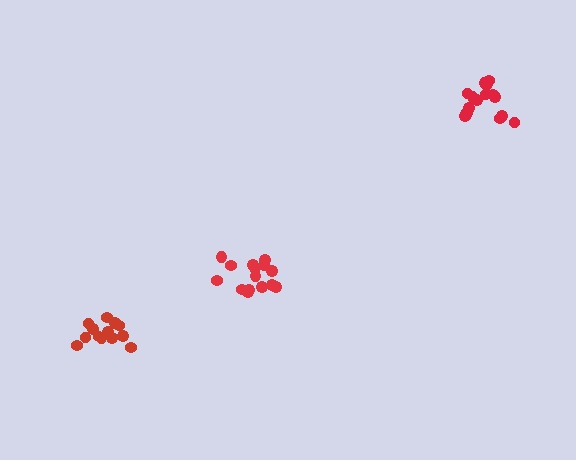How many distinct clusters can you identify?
There are 3 distinct clusters.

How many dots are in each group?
Group 1: 15 dots, Group 2: 13 dots, Group 3: 16 dots (44 total).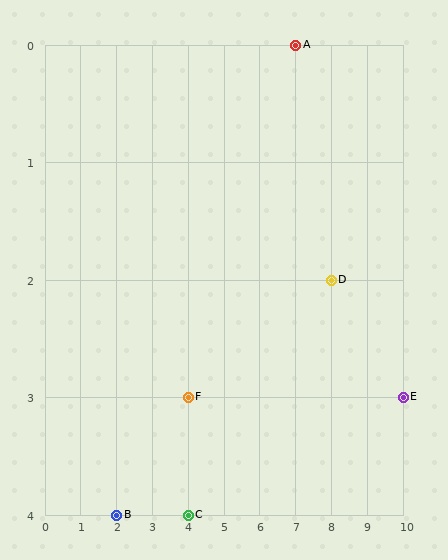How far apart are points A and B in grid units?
Points A and B are 5 columns and 4 rows apart (about 6.4 grid units diagonally).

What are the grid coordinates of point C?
Point C is at grid coordinates (4, 4).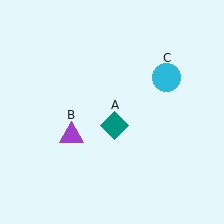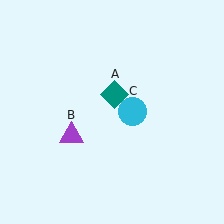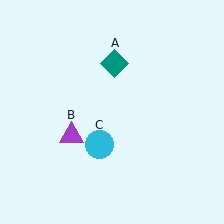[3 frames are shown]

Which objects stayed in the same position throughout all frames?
Purple triangle (object B) remained stationary.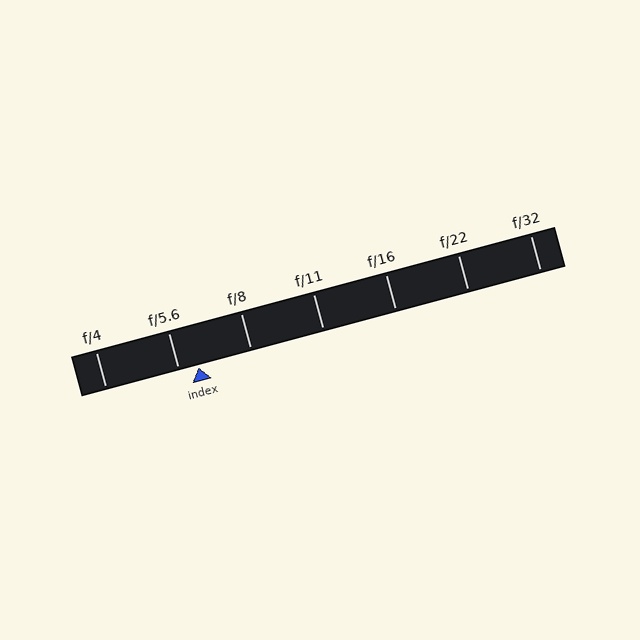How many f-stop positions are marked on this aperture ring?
There are 7 f-stop positions marked.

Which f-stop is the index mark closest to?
The index mark is closest to f/5.6.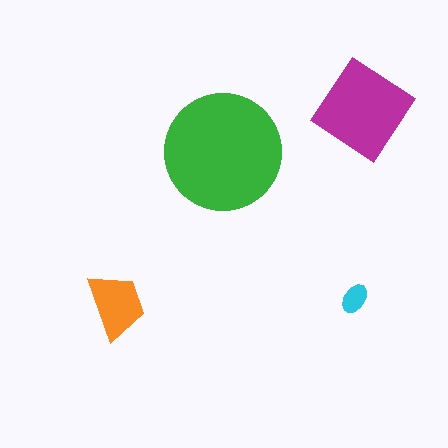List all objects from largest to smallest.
The green circle, the magenta diamond, the orange trapezoid, the cyan ellipse.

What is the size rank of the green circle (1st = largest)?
1st.